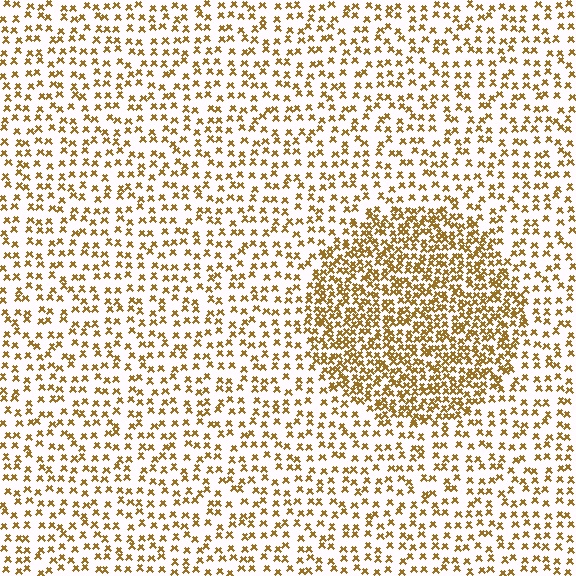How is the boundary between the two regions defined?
The boundary is defined by a change in element density (approximately 2.2x ratio). All elements are the same color, size, and shape.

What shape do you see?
I see a circle.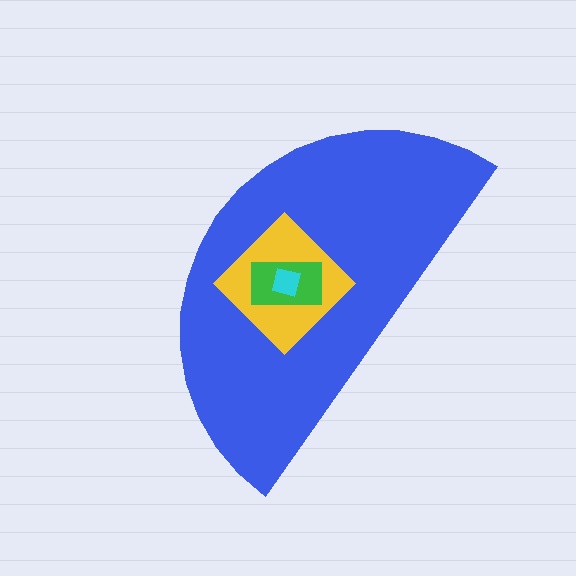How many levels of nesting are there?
4.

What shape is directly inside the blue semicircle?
The yellow diamond.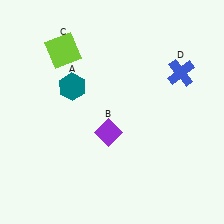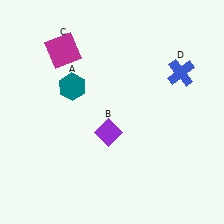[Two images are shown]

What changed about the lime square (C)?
In Image 1, C is lime. In Image 2, it changed to magenta.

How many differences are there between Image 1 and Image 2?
There is 1 difference between the two images.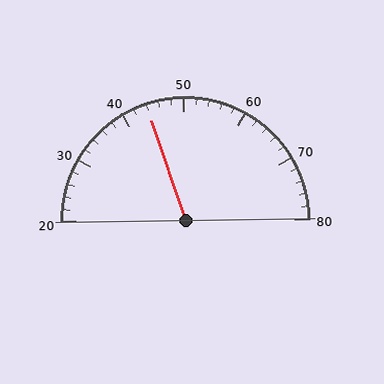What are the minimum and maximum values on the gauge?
The gauge ranges from 20 to 80.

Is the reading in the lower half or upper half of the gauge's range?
The reading is in the lower half of the range (20 to 80).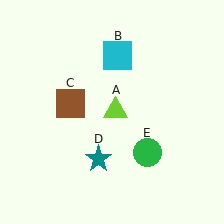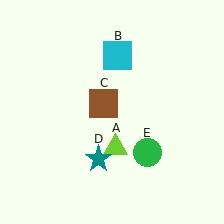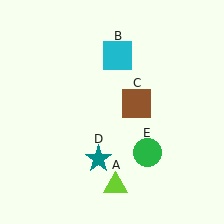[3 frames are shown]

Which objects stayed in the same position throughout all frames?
Cyan square (object B) and teal star (object D) and green circle (object E) remained stationary.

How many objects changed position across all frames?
2 objects changed position: lime triangle (object A), brown square (object C).